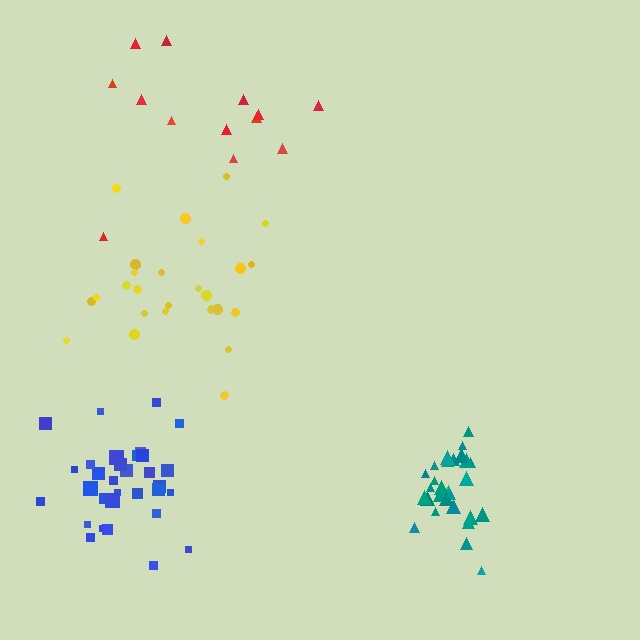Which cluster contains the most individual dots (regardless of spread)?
Blue (33).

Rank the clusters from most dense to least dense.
teal, blue, yellow, red.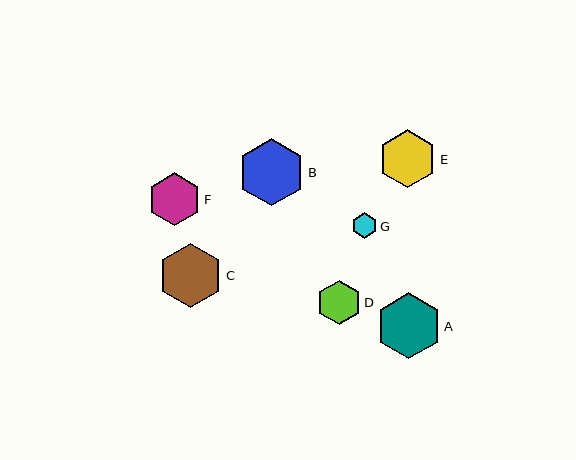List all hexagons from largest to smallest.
From largest to smallest: B, A, C, E, F, D, G.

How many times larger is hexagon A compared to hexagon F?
Hexagon A is approximately 1.2 times the size of hexagon F.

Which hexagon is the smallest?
Hexagon G is the smallest with a size of approximately 26 pixels.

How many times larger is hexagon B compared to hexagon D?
Hexagon B is approximately 1.5 times the size of hexagon D.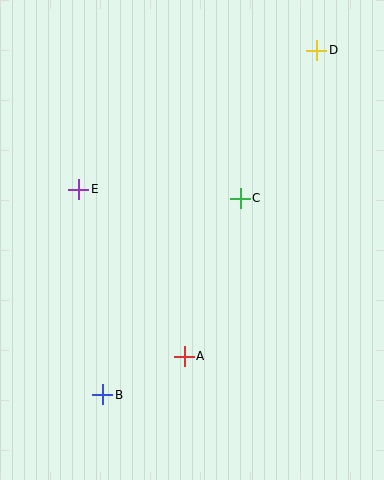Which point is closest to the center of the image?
Point C at (240, 198) is closest to the center.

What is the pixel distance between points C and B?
The distance between C and B is 240 pixels.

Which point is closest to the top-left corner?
Point E is closest to the top-left corner.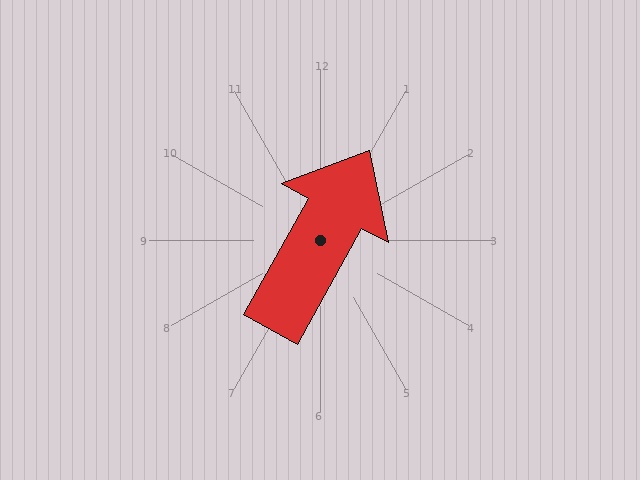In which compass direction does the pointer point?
Northeast.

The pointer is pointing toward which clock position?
Roughly 1 o'clock.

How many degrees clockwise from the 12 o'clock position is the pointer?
Approximately 29 degrees.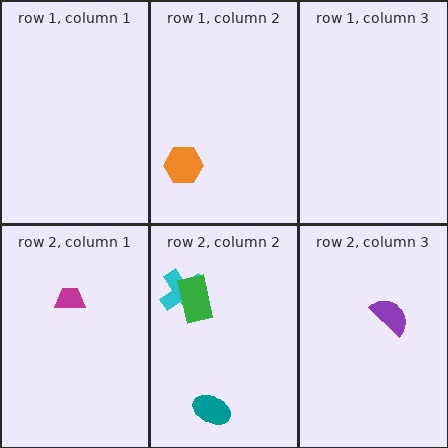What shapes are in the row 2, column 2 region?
The cyan cross, the green rectangle, the teal ellipse.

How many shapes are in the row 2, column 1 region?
1.